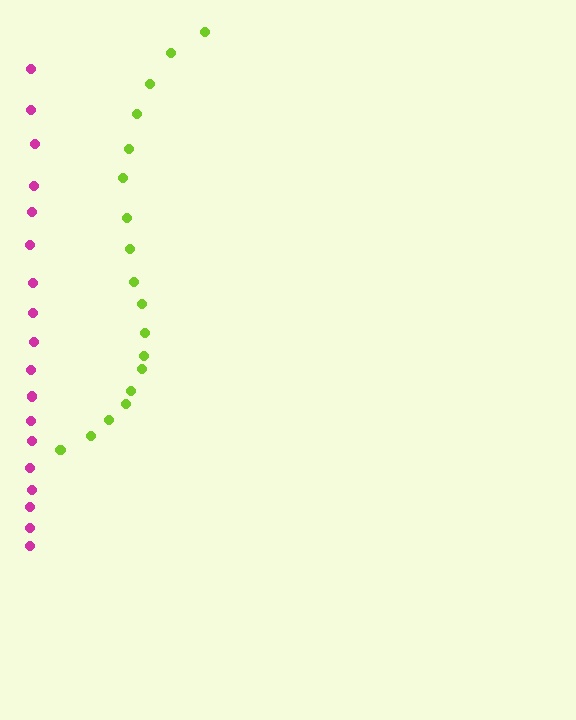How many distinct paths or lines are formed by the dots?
There are 2 distinct paths.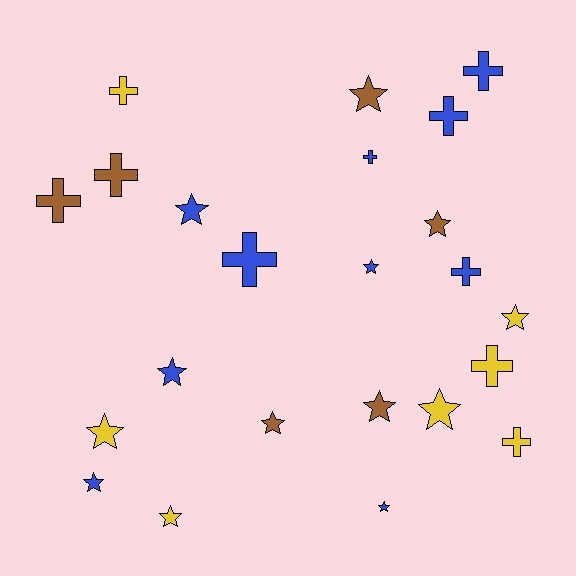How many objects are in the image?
There are 23 objects.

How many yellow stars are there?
There are 4 yellow stars.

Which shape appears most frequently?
Star, with 13 objects.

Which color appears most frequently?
Blue, with 10 objects.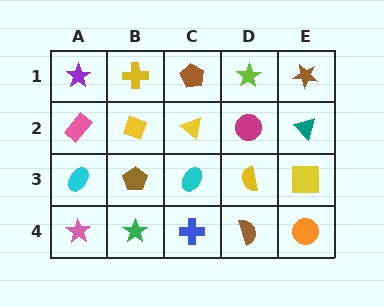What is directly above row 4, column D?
A yellow semicircle.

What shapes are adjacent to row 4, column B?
A brown pentagon (row 3, column B), a pink star (row 4, column A), a blue cross (row 4, column C).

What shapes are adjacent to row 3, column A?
A pink rectangle (row 2, column A), a pink star (row 4, column A), a brown pentagon (row 3, column B).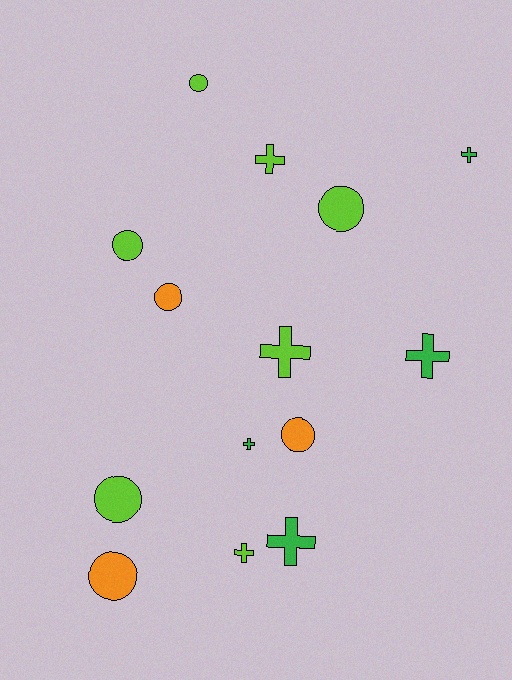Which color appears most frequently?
Lime, with 7 objects.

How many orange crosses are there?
There are no orange crosses.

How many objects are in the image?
There are 14 objects.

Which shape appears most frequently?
Cross, with 7 objects.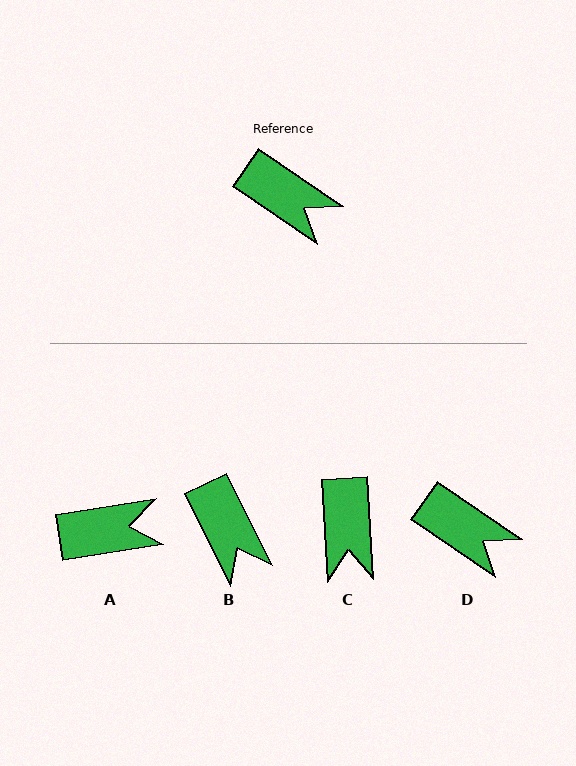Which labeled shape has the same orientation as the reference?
D.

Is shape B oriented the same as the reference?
No, it is off by about 29 degrees.